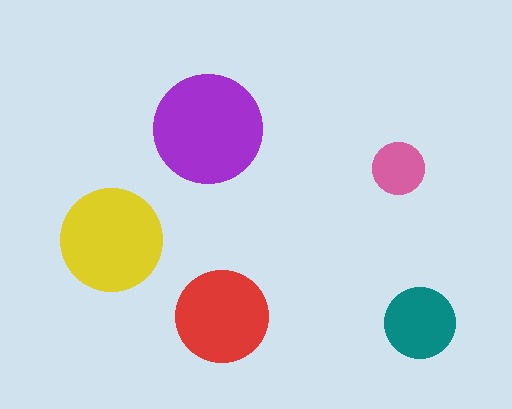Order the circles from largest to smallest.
the purple one, the yellow one, the red one, the teal one, the pink one.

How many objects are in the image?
There are 5 objects in the image.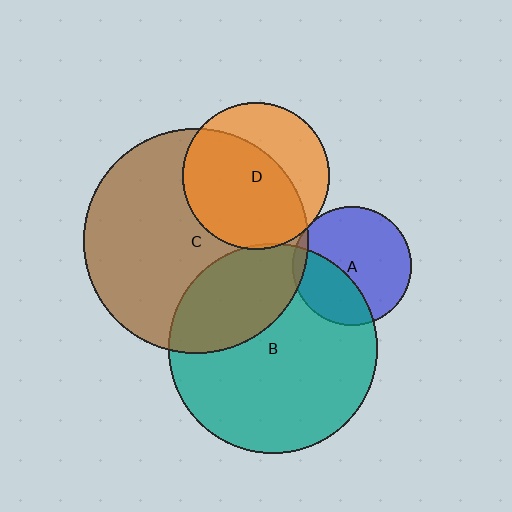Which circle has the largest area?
Circle C (brown).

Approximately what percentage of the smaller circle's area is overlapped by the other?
Approximately 5%.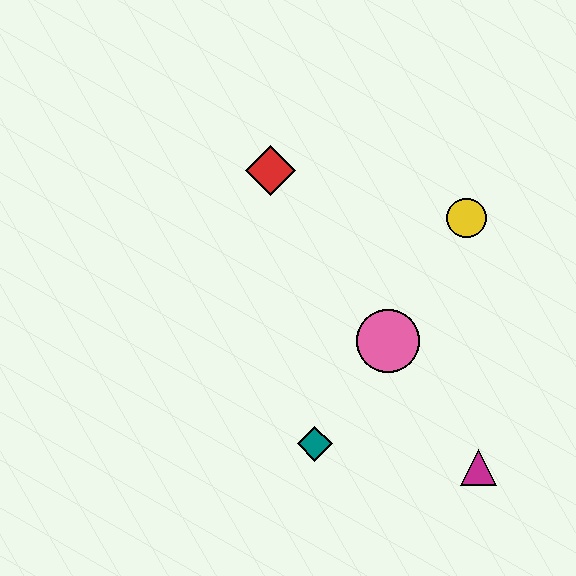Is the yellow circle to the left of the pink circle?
No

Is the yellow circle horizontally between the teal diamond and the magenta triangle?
Yes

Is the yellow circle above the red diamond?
No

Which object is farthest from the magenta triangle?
The red diamond is farthest from the magenta triangle.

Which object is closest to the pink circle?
The teal diamond is closest to the pink circle.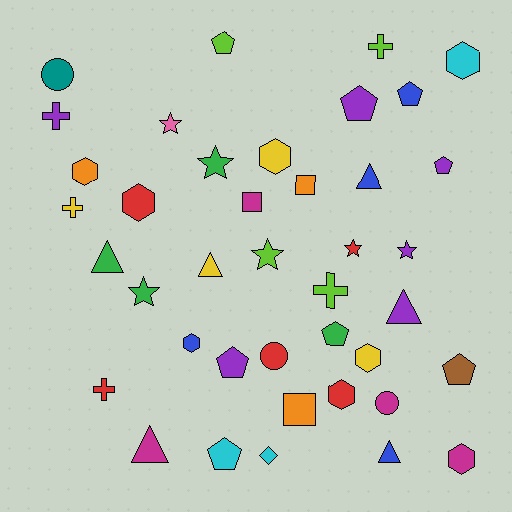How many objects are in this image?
There are 40 objects.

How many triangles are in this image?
There are 6 triangles.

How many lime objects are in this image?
There are 4 lime objects.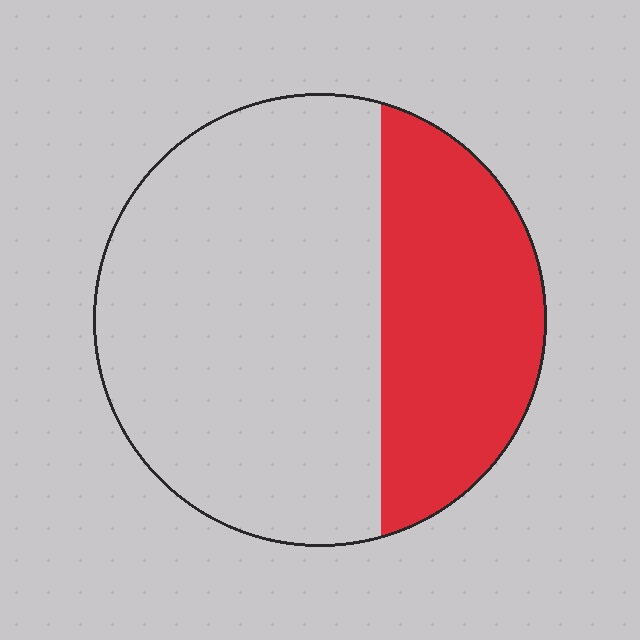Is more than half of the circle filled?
No.